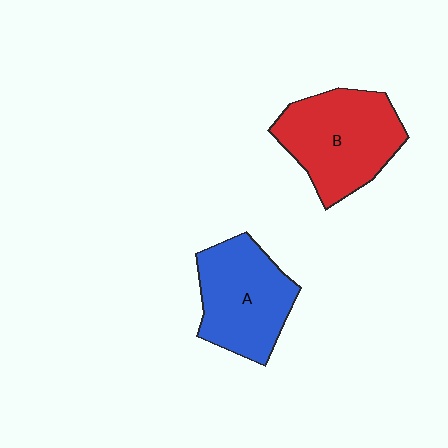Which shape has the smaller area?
Shape A (blue).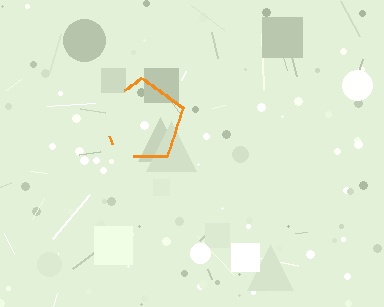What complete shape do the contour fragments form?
The contour fragments form a pentagon.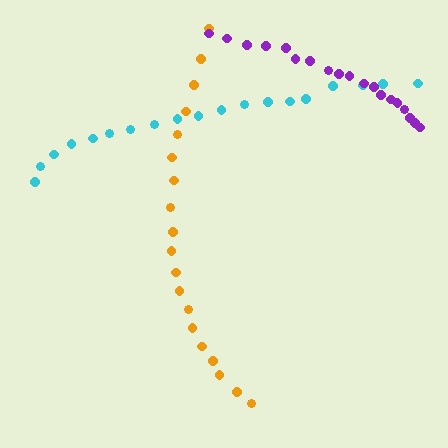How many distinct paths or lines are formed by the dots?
There are 3 distinct paths.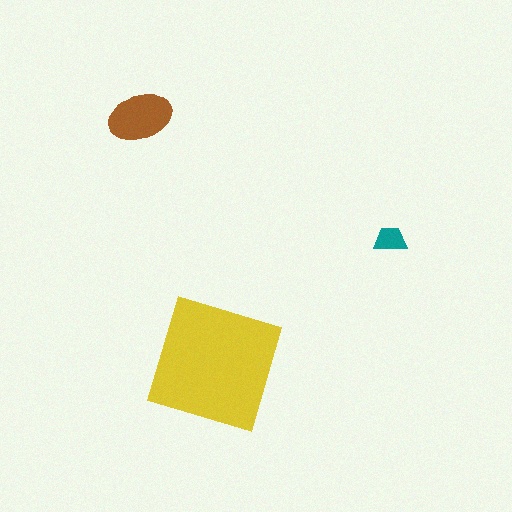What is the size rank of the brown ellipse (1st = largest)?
2nd.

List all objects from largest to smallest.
The yellow square, the brown ellipse, the teal trapezoid.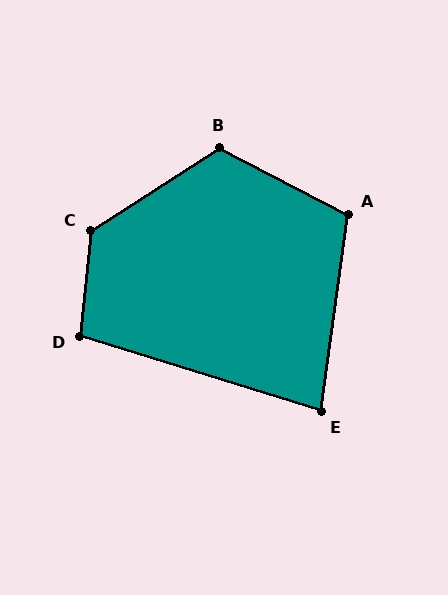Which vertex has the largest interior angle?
C, at approximately 128 degrees.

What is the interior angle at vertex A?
Approximately 109 degrees (obtuse).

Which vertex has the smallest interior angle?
E, at approximately 81 degrees.